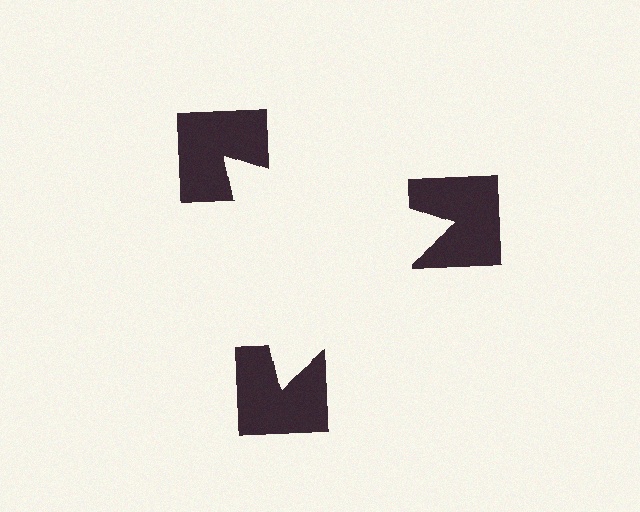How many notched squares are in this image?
There are 3 — one at each vertex of the illusory triangle.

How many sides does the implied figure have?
3 sides.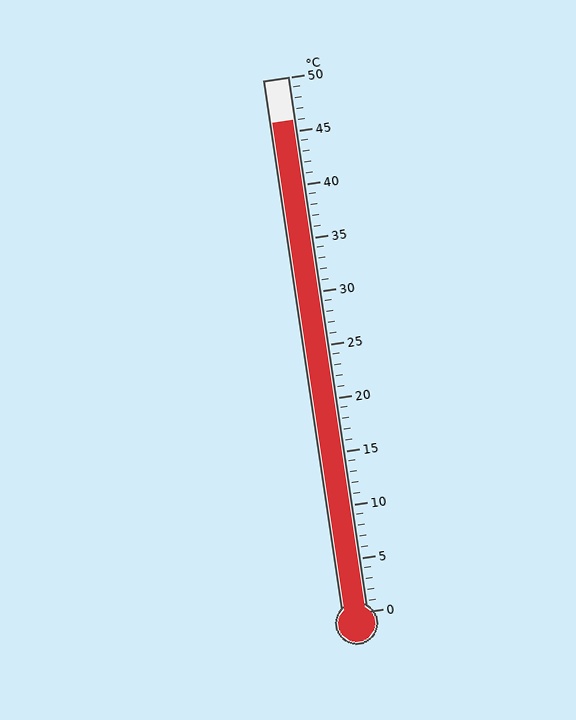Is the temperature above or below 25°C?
The temperature is above 25°C.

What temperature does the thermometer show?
The thermometer shows approximately 46°C.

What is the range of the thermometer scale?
The thermometer scale ranges from 0°C to 50°C.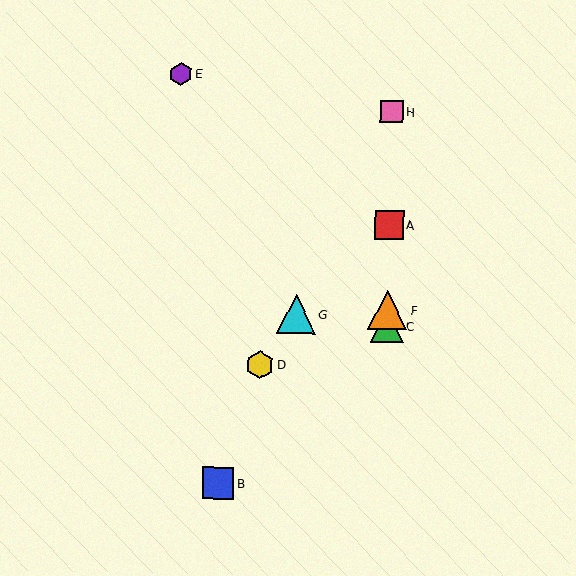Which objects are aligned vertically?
Objects A, C, F, H are aligned vertically.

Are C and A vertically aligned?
Yes, both are at x≈387.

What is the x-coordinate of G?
Object G is at x≈296.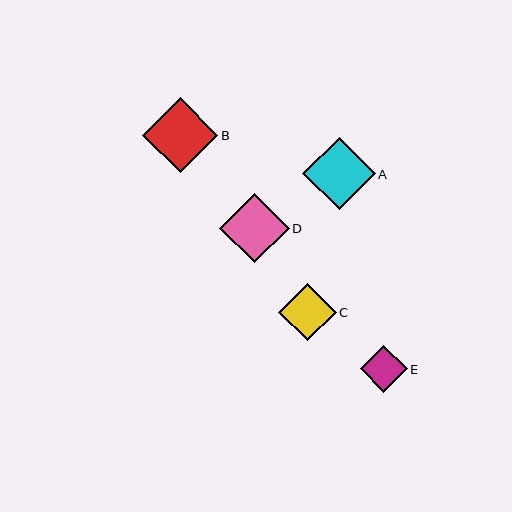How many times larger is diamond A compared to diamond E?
Diamond A is approximately 1.6 times the size of diamond E.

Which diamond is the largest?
Diamond B is the largest with a size of approximately 75 pixels.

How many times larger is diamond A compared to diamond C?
Diamond A is approximately 1.3 times the size of diamond C.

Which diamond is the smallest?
Diamond E is the smallest with a size of approximately 47 pixels.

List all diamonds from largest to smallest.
From largest to smallest: B, A, D, C, E.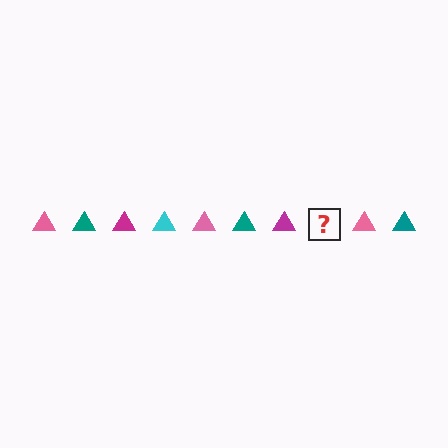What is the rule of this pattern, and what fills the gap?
The rule is that the pattern cycles through pink, teal, magenta, cyan triangles. The gap should be filled with a cyan triangle.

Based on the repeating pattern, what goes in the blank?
The blank should be a cyan triangle.